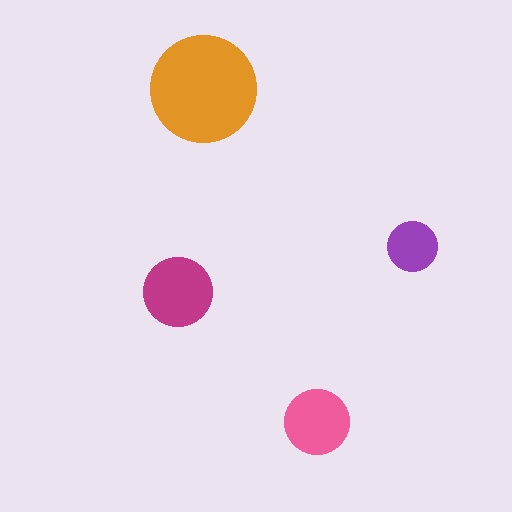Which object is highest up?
The orange circle is topmost.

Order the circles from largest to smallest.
the orange one, the magenta one, the pink one, the purple one.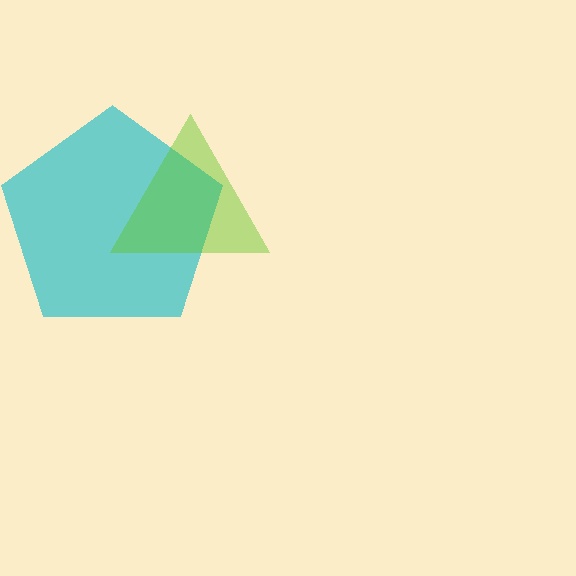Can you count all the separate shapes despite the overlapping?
Yes, there are 2 separate shapes.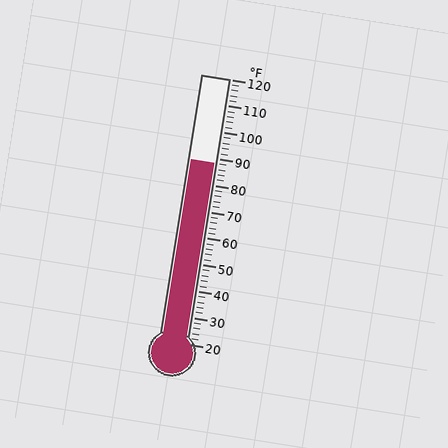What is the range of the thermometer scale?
The thermometer scale ranges from 20°F to 120°F.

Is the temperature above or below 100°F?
The temperature is below 100°F.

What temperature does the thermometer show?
The thermometer shows approximately 88°F.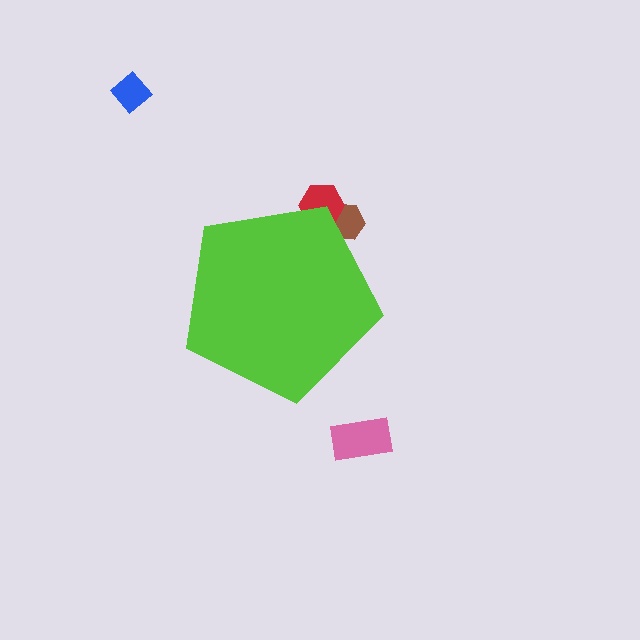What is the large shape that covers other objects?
A lime pentagon.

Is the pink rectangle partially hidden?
No, the pink rectangle is fully visible.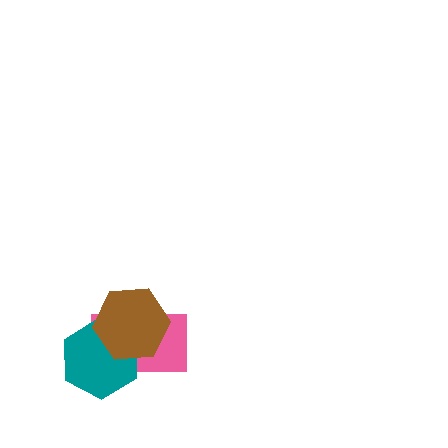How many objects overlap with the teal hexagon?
2 objects overlap with the teal hexagon.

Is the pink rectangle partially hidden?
Yes, it is partially covered by another shape.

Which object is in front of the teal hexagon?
The brown hexagon is in front of the teal hexagon.